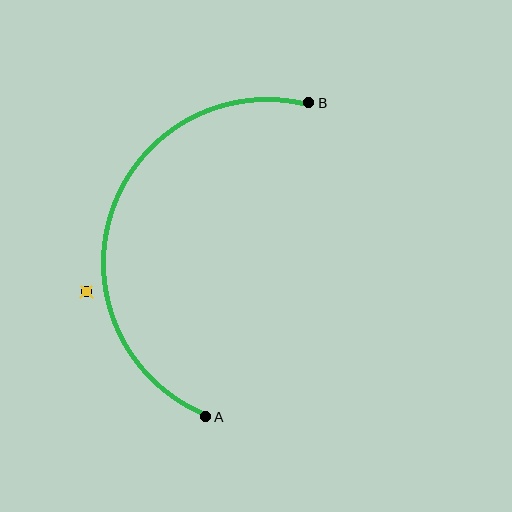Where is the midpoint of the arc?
The arc midpoint is the point on the curve farthest from the straight line joining A and B. It sits to the left of that line.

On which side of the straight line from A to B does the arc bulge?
The arc bulges to the left of the straight line connecting A and B.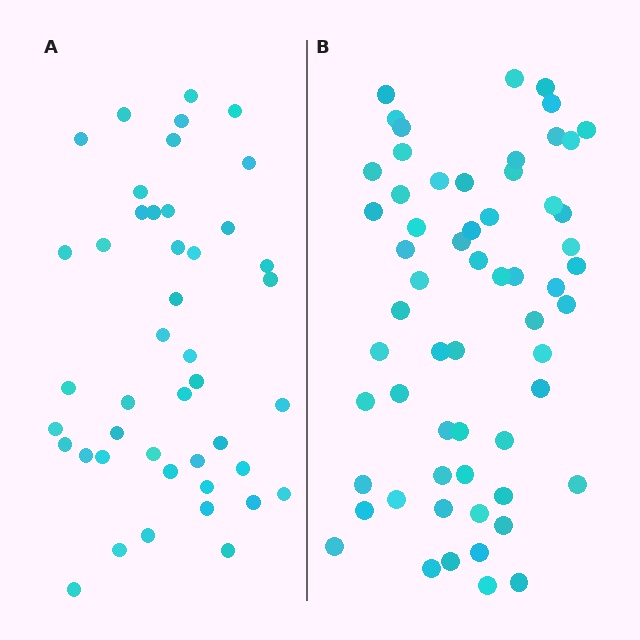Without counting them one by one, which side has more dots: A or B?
Region B (the right region) has more dots.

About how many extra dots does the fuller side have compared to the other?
Region B has approximately 15 more dots than region A.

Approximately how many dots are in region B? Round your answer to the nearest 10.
About 60 dots.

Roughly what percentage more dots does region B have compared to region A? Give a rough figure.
About 35% more.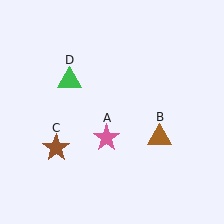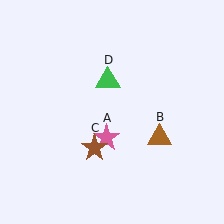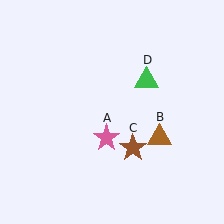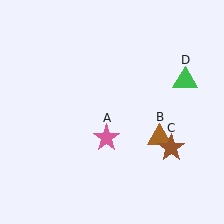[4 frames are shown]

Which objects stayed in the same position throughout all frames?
Pink star (object A) and brown triangle (object B) remained stationary.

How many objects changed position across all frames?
2 objects changed position: brown star (object C), green triangle (object D).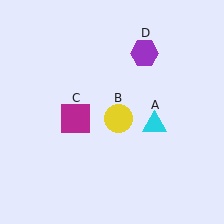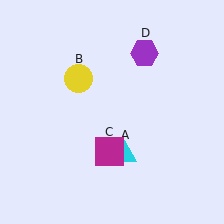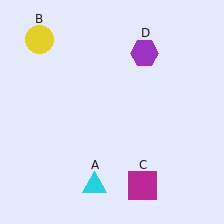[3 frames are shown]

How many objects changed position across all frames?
3 objects changed position: cyan triangle (object A), yellow circle (object B), magenta square (object C).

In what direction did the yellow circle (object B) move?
The yellow circle (object B) moved up and to the left.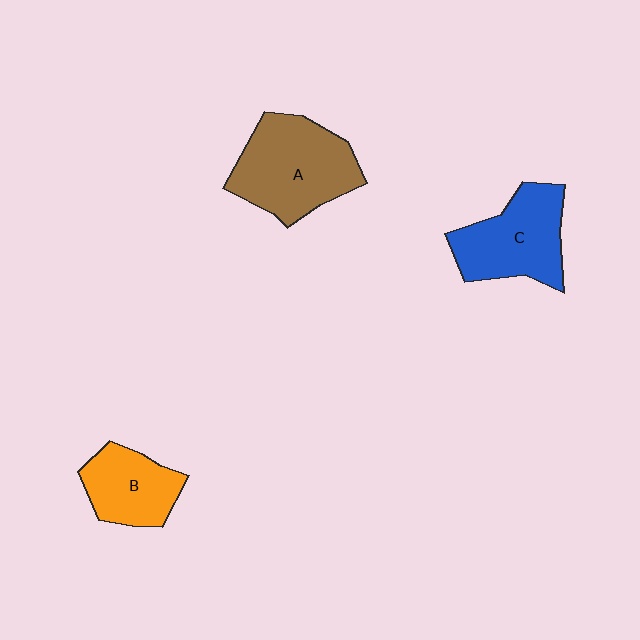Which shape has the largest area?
Shape A (brown).